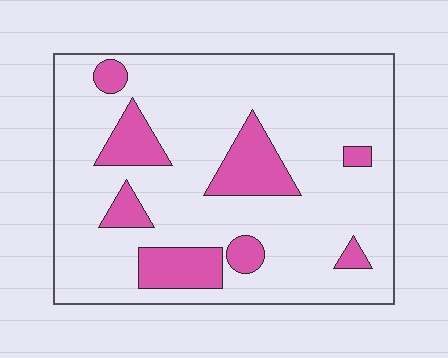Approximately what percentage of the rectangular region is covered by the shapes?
Approximately 20%.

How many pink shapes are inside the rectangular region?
8.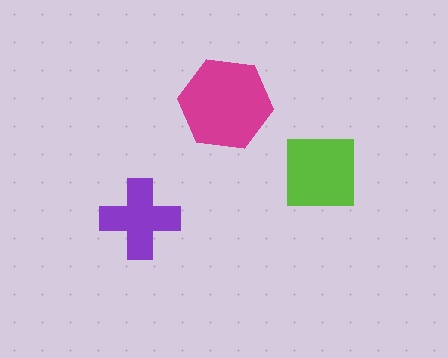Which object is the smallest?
The purple cross.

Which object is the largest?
The magenta hexagon.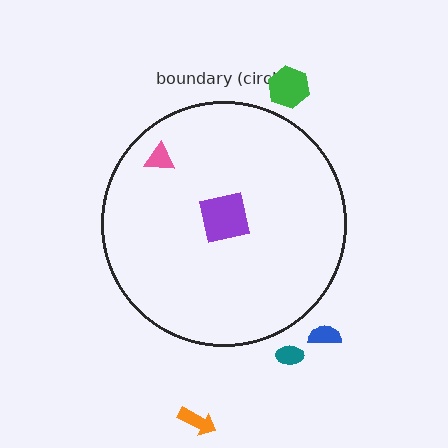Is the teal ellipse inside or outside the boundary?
Outside.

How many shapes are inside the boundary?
2 inside, 4 outside.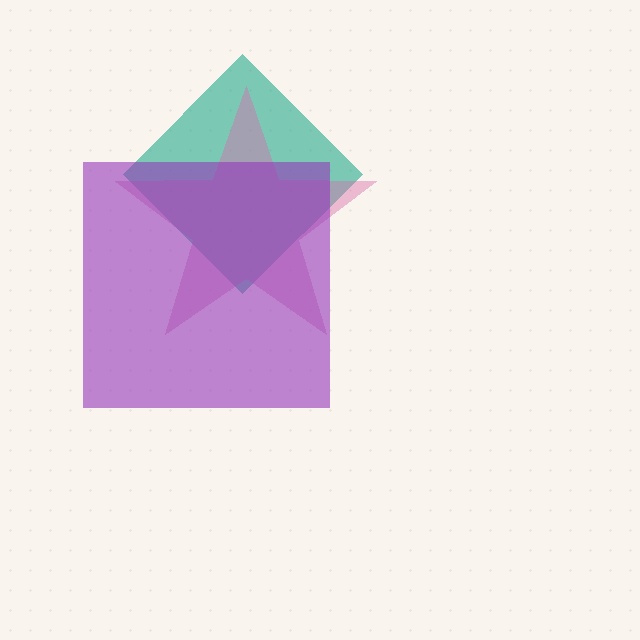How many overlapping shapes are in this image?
There are 3 overlapping shapes in the image.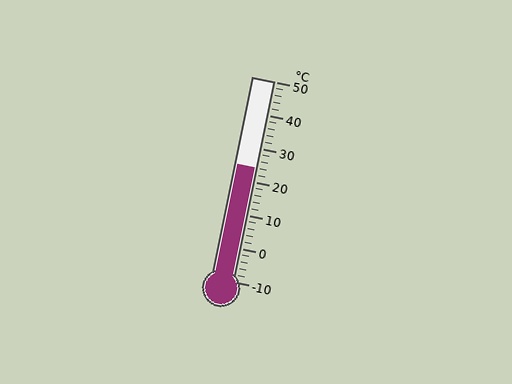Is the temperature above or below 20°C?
The temperature is above 20°C.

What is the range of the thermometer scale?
The thermometer scale ranges from -10°C to 50°C.